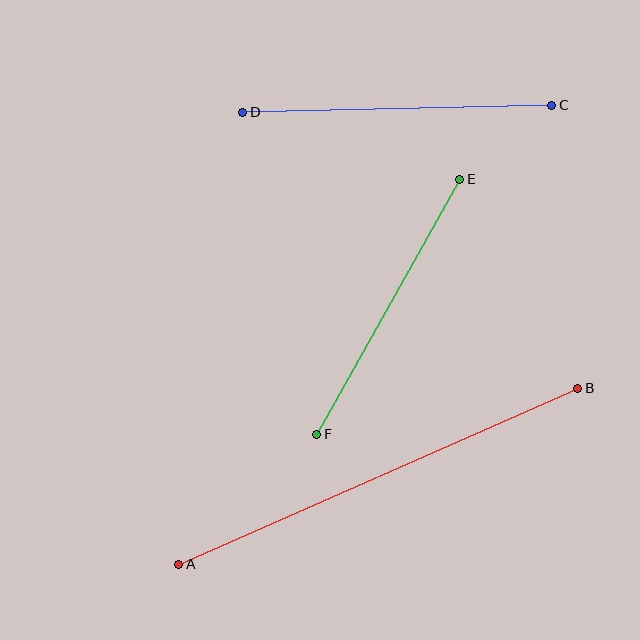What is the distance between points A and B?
The distance is approximately 436 pixels.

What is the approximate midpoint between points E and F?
The midpoint is at approximately (388, 307) pixels.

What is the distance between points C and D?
The distance is approximately 309 pixels.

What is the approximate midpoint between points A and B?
The midpoint is at approximately (378, 476) pixels.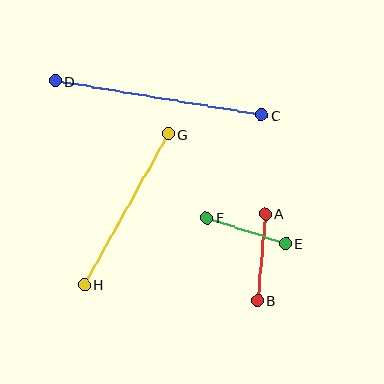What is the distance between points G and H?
The distance is approximately 173 pixels.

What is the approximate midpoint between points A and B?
The midpoint is at approximately (262, 257) pixels.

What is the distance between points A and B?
The distance is approximately 87 pixels.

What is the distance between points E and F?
The distance is approximately 83 pixels.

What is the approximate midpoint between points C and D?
The midpoint is at approximately (158, 98) pixels.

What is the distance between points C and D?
The distance is approximately 209 pixels.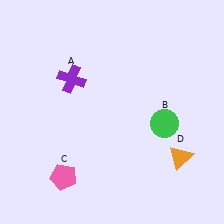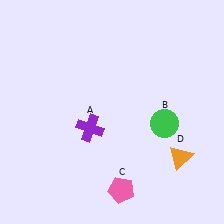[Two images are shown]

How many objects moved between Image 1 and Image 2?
2 objects moved between the two images.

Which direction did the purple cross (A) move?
The purple cross (A) moved down.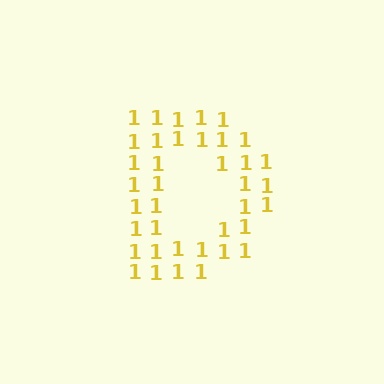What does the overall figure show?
The overall figure shows the letter D.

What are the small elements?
The small elements are digit 1's.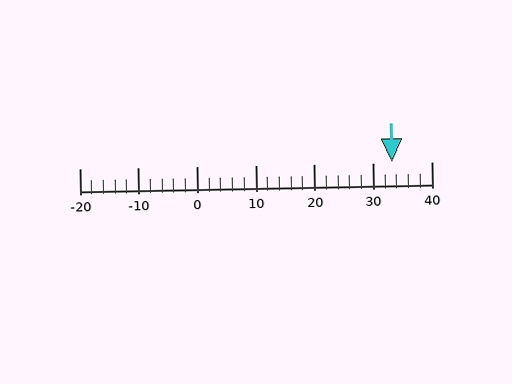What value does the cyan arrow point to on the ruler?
The cyan arrow points to approximately 33.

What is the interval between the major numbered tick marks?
The major tick marks are spaced 10 units apart.